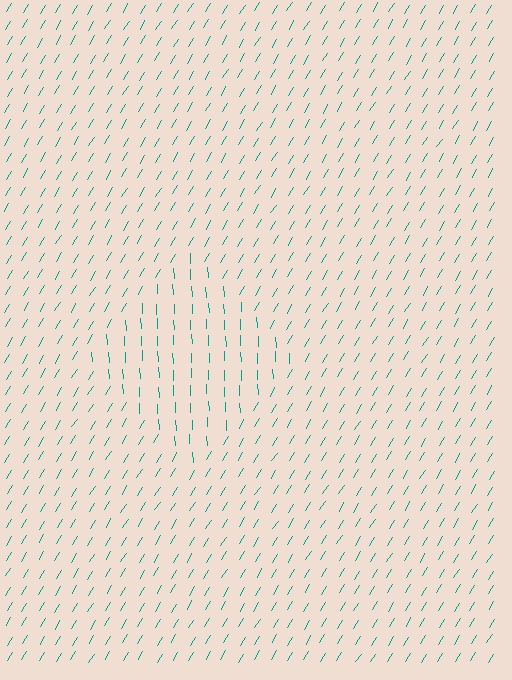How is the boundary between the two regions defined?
The boundary is defined purely by a change in line orientation (approximately 33 degrees difference). All lines are the same color and thickness.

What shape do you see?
I see a diamond.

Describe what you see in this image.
The image is filled with small teal line segments. A diamond region in the image has lines oriented differently from the surrounding lines, creating a visible texture boundary.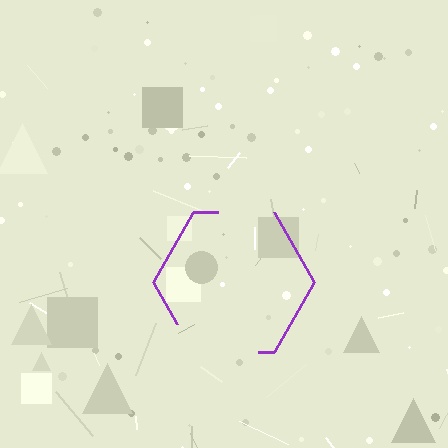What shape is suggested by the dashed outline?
The dashed outline suggests a hexagon.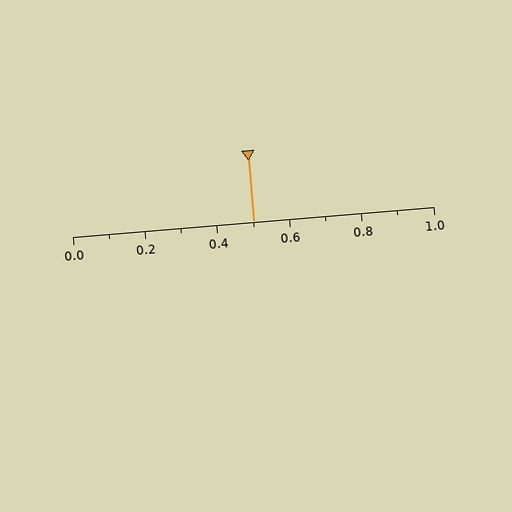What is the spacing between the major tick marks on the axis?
The major ticks are spaced 0.2 apart.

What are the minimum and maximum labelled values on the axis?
The axis runs from 0.0 to 1.0.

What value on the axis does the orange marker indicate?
The marker indicates approximately 0.5.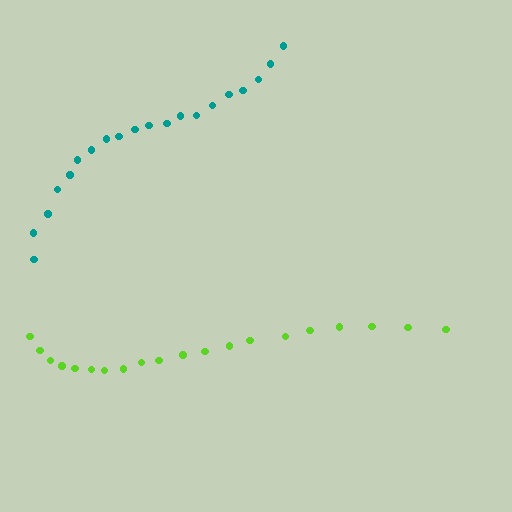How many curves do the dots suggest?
There are 2 distinct paths.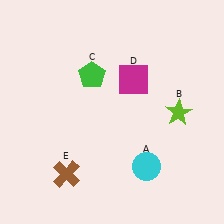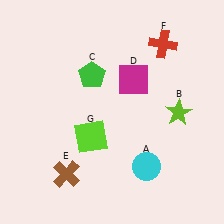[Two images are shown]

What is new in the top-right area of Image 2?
A red cross (F) was added in the top-right area of Image 2.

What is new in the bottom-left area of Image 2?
A lime square (G) was added in the bottom-left area of Image 2.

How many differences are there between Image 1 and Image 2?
There are 2 differences between the two images.